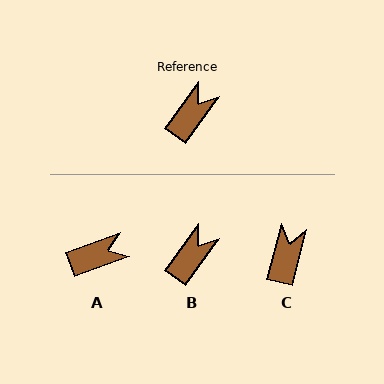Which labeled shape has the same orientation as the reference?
B.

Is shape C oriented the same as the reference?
No, it is off by about 21 degrees.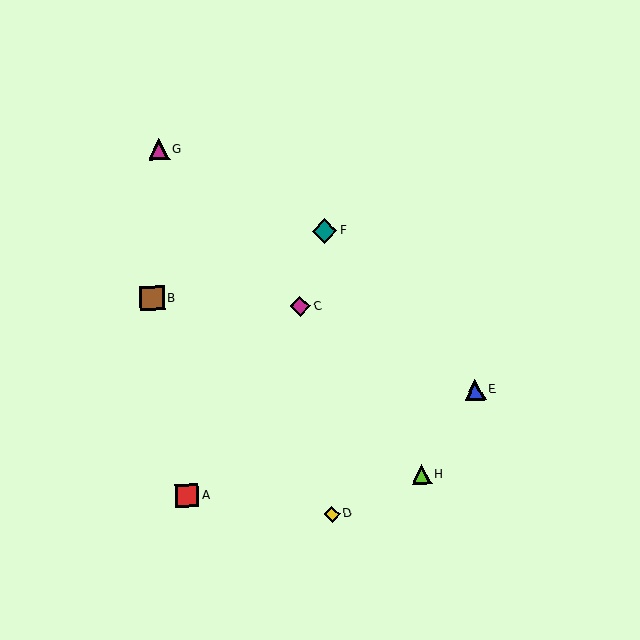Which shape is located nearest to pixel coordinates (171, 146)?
The magenta triangle (labeled G) at (159, 149) is nearest to that location.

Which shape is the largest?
The teal diamond (labeled F) is the largest.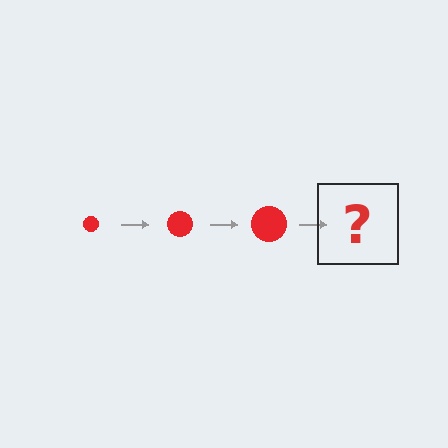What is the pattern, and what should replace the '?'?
The pattern is that the circle gets progressively larger each step. The '?' should be a red circle, larger than the previous one.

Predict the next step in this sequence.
The next step is a red circle, larger than the previous one.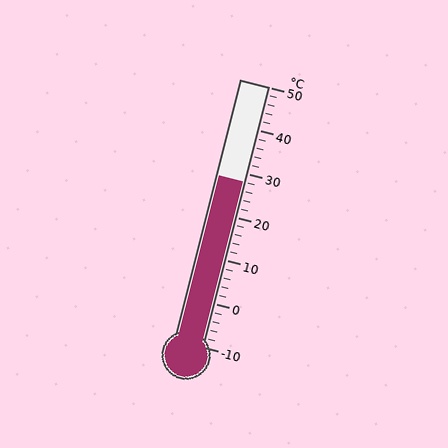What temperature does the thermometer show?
The thermometer shows approximately 28°C.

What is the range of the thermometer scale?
The thermometer scale ranges from -10°C to 50°C.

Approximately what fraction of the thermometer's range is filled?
The thermometer is filled to approximately 65% of its range.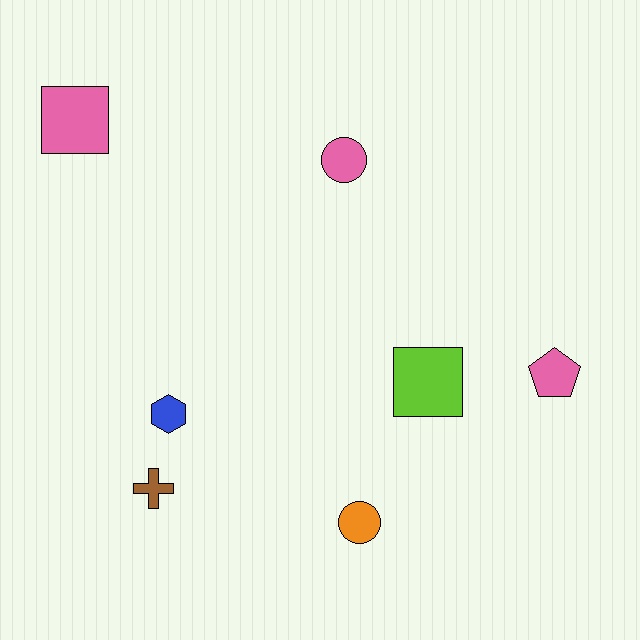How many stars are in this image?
There are no stars.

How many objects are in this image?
There are 7 objects.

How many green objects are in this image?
There are no green objects.